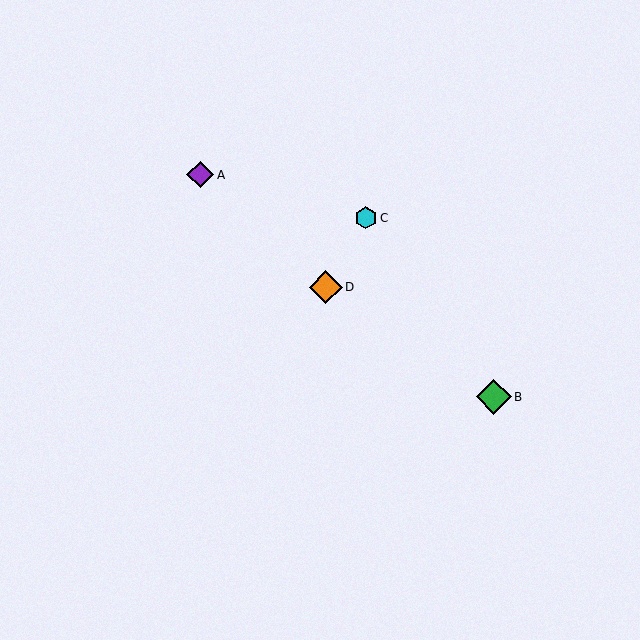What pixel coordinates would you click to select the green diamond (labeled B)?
Click at (494, 397) to select the green diamond B.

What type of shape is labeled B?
Shape B is a green diamond.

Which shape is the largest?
The green diamond (labeled B) is the largest.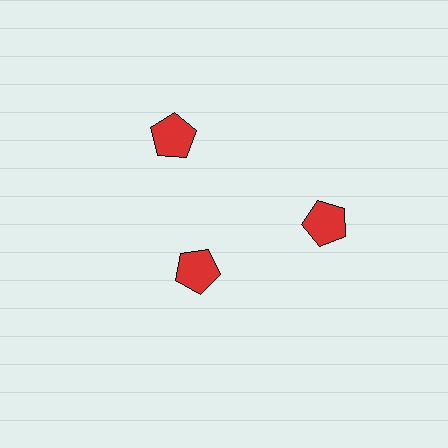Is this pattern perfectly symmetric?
No. The 3 red pentagons are arranged in a ring, but one element near the 7 o'clock position is pulled inward toward the center, breaking the 3-fold rotational symmetry.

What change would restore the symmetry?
The symmetry would be restored by moving it outward, back onto the ring so that all 3 pentagons sit at equal angles and equal distance from the center.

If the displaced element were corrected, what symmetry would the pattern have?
It would have 3-fold rotational symmetry — the pattern would map onto itself every 120 degrees.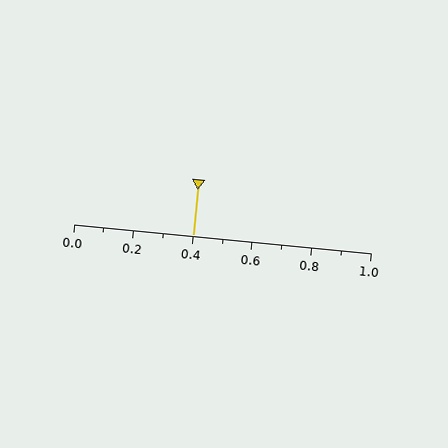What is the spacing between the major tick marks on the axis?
The major ticks are spaced 0.2 apart.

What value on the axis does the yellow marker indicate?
The marker indicates approximately 0.4.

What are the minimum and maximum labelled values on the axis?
The axis runs from 0.0 to 1.0.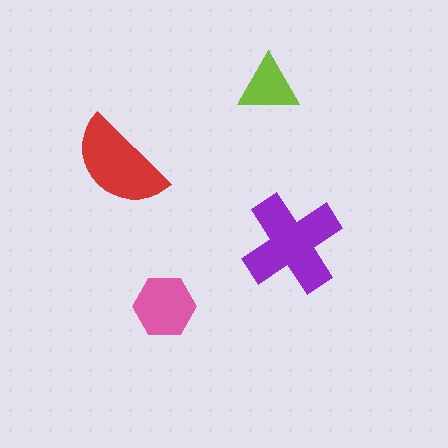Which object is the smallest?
The lime triangle.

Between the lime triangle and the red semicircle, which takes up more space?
The red semicircle.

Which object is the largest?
The purple cross.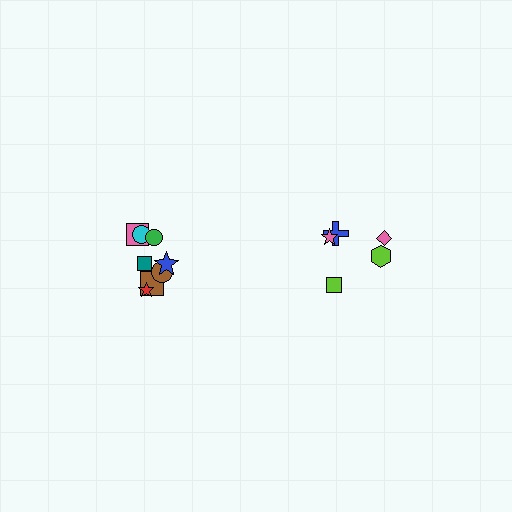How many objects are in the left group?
There are 8 objects.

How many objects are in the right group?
There are 5 objects.